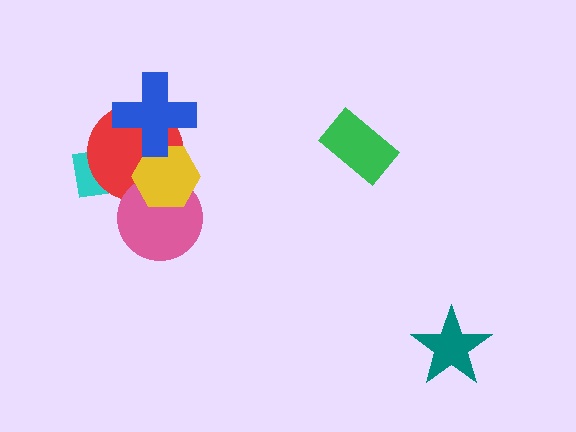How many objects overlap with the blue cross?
2 objects overlap with the blue cross.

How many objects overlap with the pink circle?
2 objects overlap with the pink circle.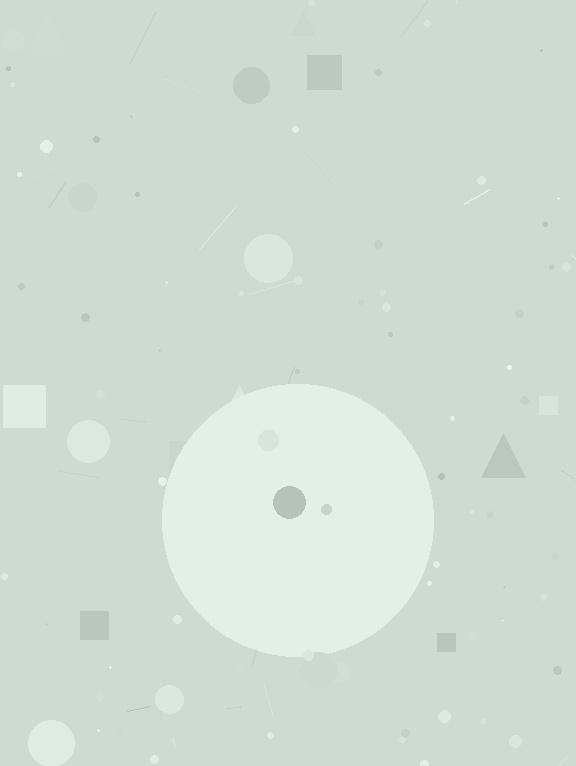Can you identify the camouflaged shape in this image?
The camouflaged shape is a circle.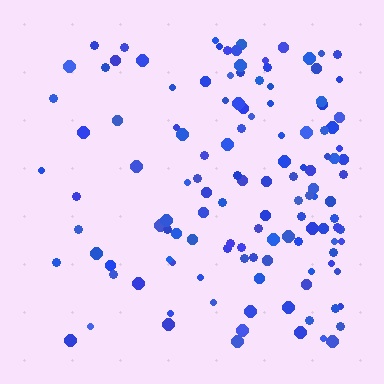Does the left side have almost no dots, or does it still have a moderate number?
Still a moderate number, just noticeably fewer than the right.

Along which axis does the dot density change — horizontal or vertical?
Horizontal.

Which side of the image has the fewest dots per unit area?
The left.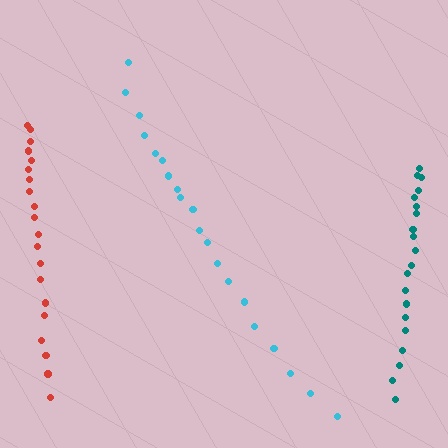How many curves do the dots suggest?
There are 3 distinct paths.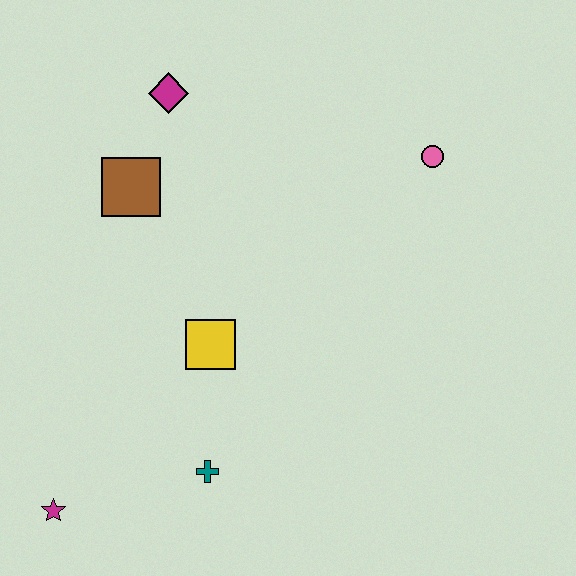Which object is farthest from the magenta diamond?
The magenta star is farthest from the magenta diamond.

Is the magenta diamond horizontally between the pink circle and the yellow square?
No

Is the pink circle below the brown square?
No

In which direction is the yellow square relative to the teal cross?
The yellow square is above the teal cross.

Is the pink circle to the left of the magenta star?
No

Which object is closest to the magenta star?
The teal cross is closest to the magenta star.